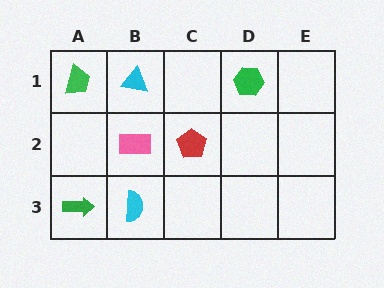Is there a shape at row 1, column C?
No, that cell is empty.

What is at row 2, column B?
A pink rectangle.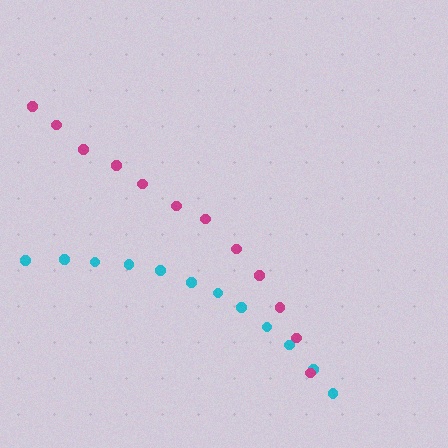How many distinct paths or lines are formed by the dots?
There are 2 distinct paths.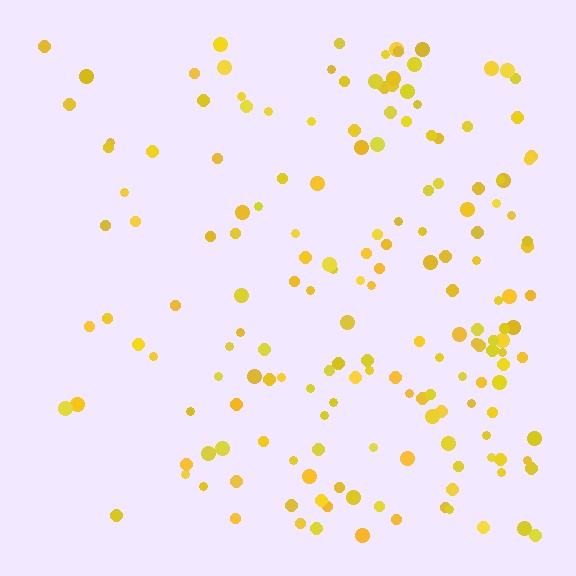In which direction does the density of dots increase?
From left to right, with the right side densest.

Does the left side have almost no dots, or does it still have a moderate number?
Still a moderate number, just noticeably fewer than the right.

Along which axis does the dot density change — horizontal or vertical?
Horizontal.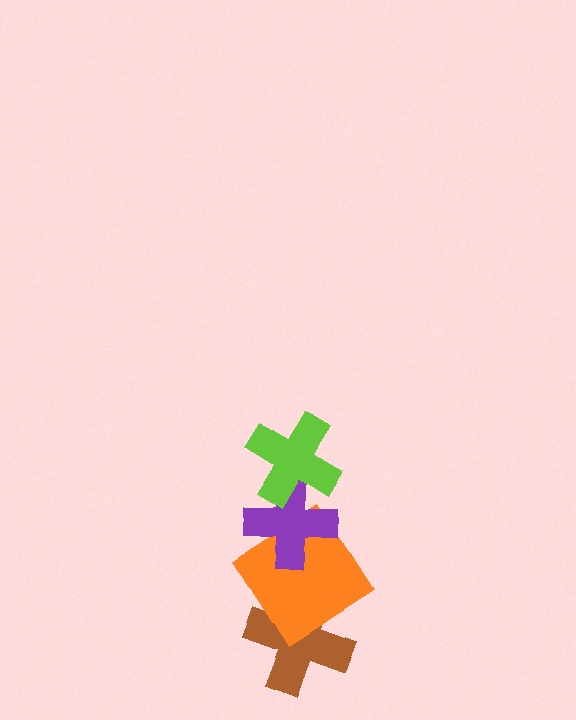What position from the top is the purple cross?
The purple cross is 2nd from the top.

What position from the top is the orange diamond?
The orange diamond is 3rd from the top.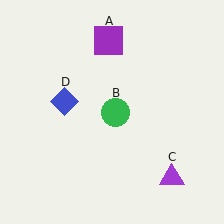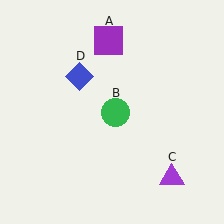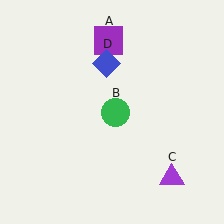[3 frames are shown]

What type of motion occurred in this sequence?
The blue diamond (object D) rotated clockwise around the center of the scene.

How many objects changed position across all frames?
1 object changed position: blue diamond (object D).